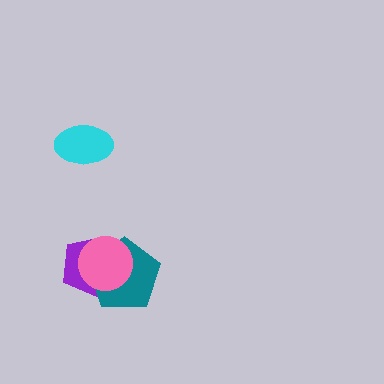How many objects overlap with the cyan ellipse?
0 objects overlap with the cyan ellipse.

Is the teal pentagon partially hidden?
Yes, it is partially covered by another shape.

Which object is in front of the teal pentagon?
The pink circle is in front of the teal pentagon.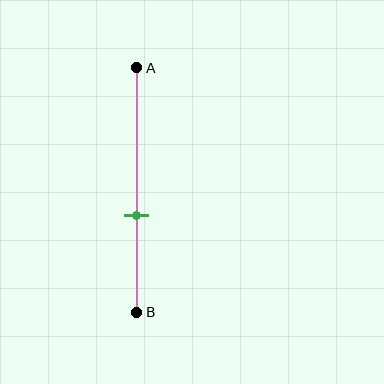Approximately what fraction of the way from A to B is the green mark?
The green mark is approximately 60% of the way from A to B.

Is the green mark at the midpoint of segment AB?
No, the mark is at about 60% from A, not at the 50% midpoint.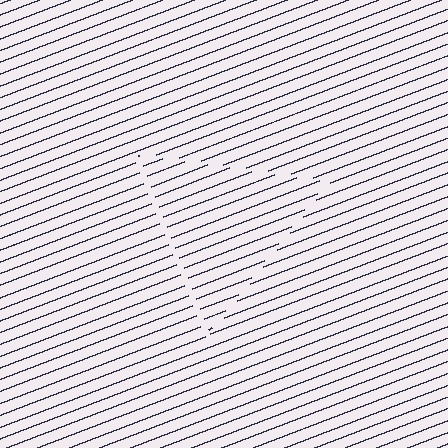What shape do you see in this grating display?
An illusory triangle. The interior of the shape contains the same grating, shifted by half a period — the contour is defined by the phase discontinuity where line-ends from the inner and outer gratings abut.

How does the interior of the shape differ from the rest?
The interior of the shape contains the same grating, shifted by half a period — the contour is defined by the phase discontinuity where line-ends from the inner and outer gratings abut.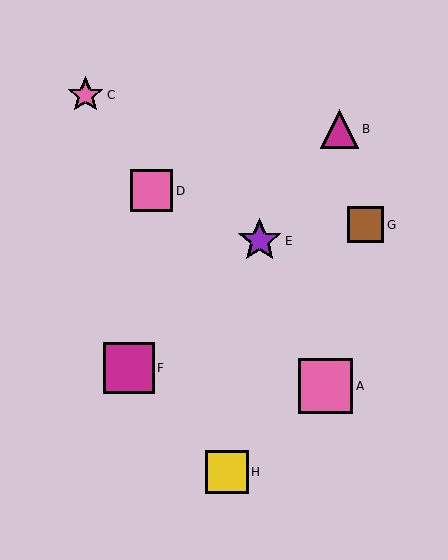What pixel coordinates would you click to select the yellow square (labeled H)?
Click at (227, 472) to select the yellow square H.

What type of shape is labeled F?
Shape F is a magenta square.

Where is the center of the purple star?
The center of the purple star is at (260, 241).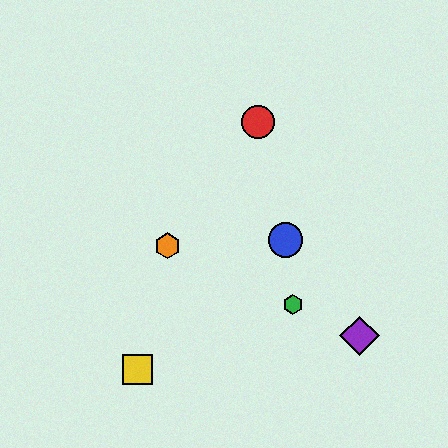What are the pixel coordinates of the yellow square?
The yellow square is at (137, 370).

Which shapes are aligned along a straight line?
The green hexagon, the purple diamond, the orange hexagon are aligned along a straight line.